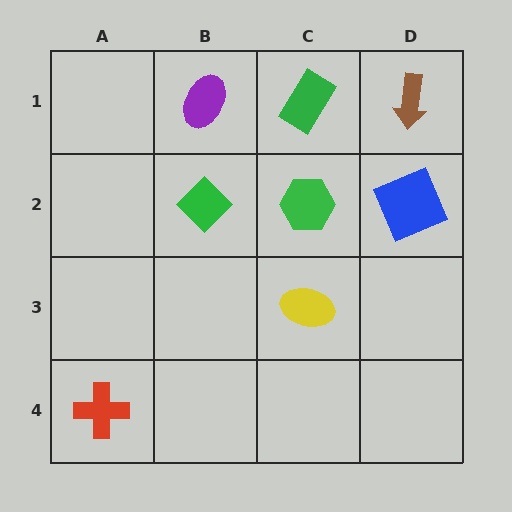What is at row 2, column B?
A green diamond.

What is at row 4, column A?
A red cross.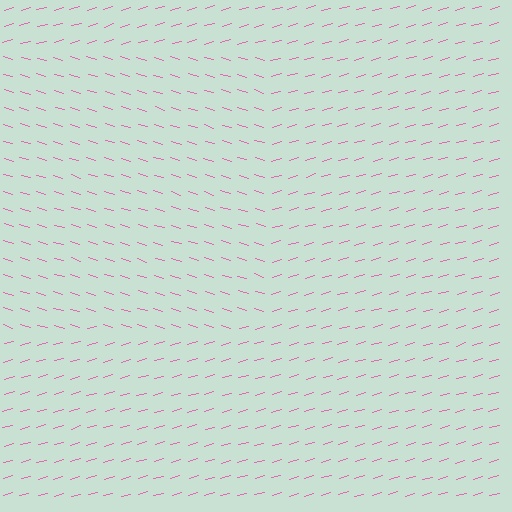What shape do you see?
I see a rectangle.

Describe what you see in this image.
The image is filled with small pink line segments. A rectangle region in the image has lines oriented differently from the surrounding lines, creating a visible texture boundary.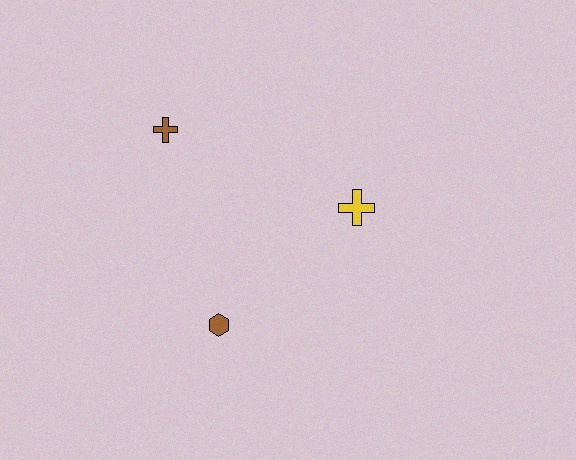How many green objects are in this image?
There are no green objects.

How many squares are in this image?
There are no squares.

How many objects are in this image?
There are 3 objects.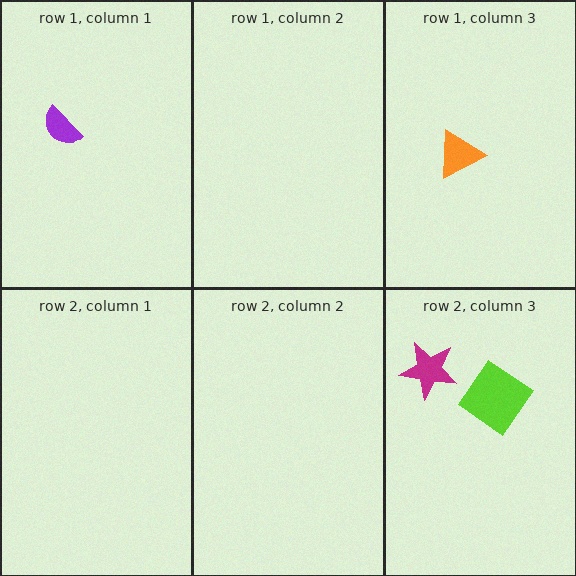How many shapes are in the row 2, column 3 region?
2.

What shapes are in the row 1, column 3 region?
The orange triangle.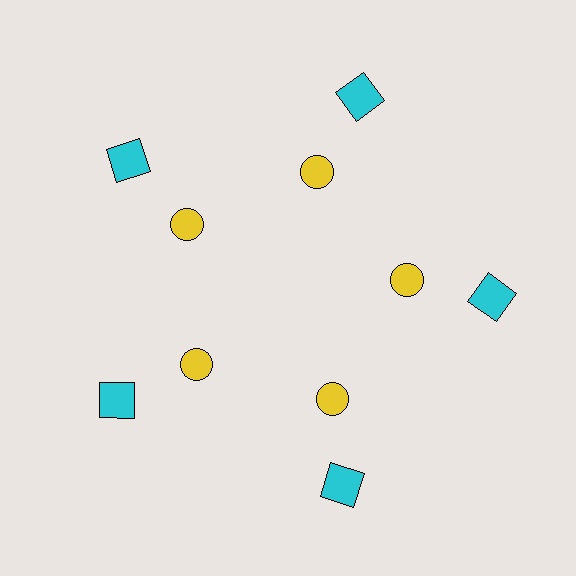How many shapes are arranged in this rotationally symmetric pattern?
There are 10 shapes, arranged in 5 groups of 2.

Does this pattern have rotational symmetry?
Yes, this pattern has 5-fold rotational symmetry. It looks the same after rotating 72 degrees around the center.